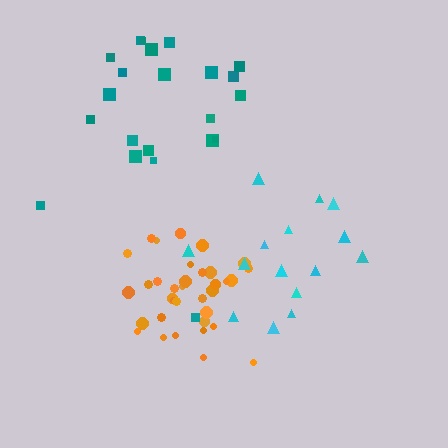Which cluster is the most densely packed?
Orange.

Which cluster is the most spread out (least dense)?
Teal.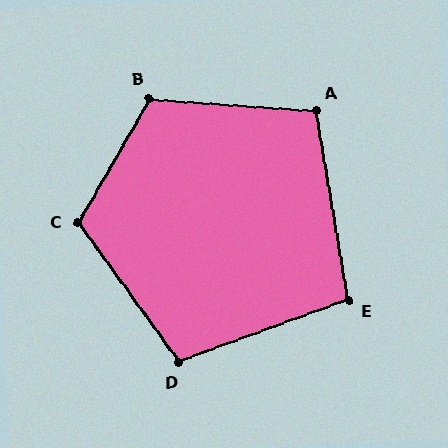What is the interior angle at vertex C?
Approximately 115 degrees (obtuse).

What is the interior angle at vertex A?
Approximately 104 degrees (obtuse).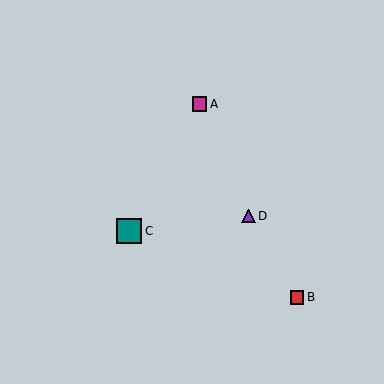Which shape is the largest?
The teal square (labeled C) is the largest.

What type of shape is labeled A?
Shape A is a magenta square.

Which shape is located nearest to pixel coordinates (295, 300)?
The red square (labeled B) at (297, 297) is nearest to that location.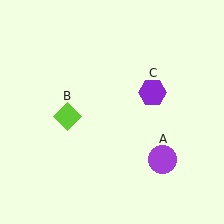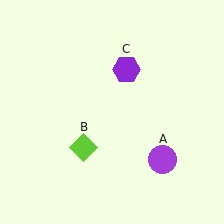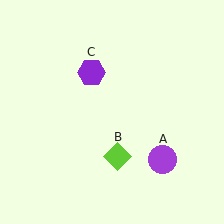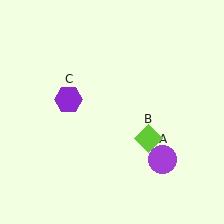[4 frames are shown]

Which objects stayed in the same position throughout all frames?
Purple circle (object A) remained stationary.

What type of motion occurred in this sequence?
The lime diamond (object B), purple hexagon (object C) rotated counterclockwise around the center of the scene.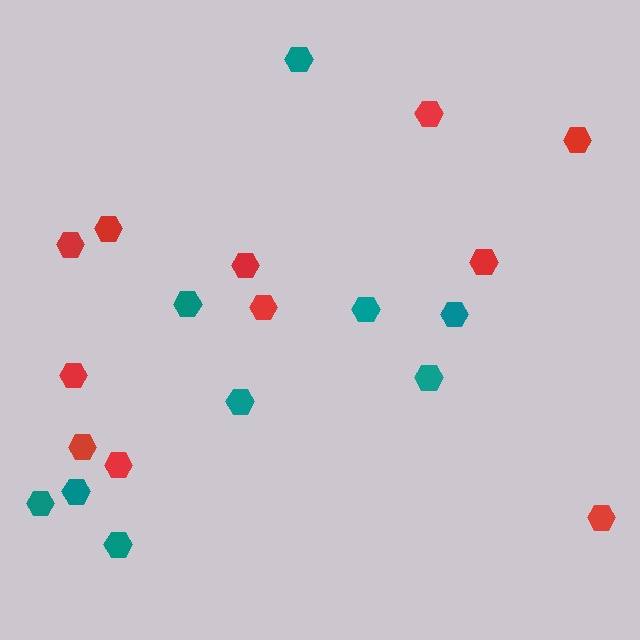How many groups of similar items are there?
There are 2 groups: one group of red hexagons (11) and one group of teal hexagons (9).